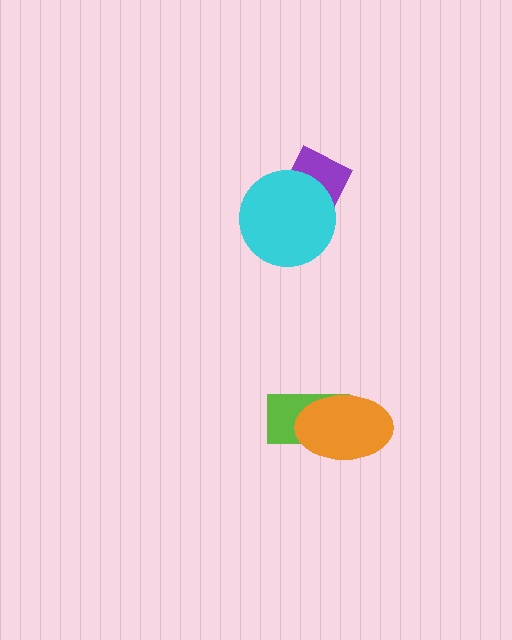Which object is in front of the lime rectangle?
The orange ellipse is in front of the lime rectangle.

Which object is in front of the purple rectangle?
The cyan circle is in front of the purple rectangle.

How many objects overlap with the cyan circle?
1 object overlaps with the cyan circle.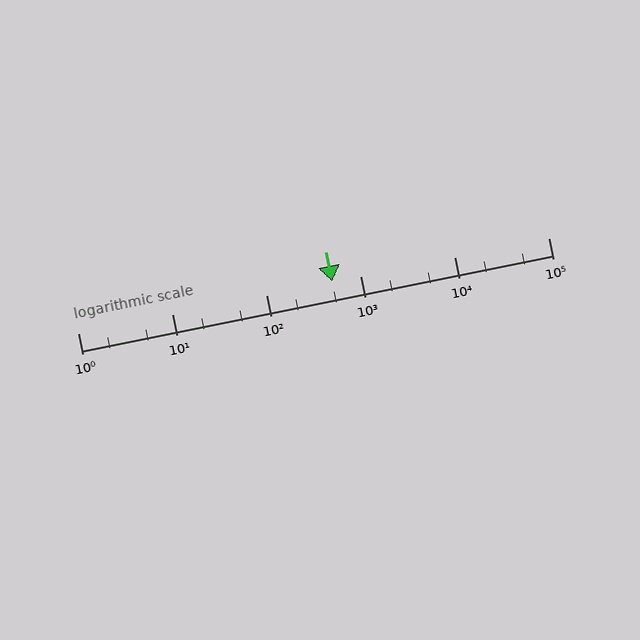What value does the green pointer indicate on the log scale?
The pointer indicates approximately 510.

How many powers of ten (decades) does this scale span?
The scale spans 5 decades, from 1 to 100000.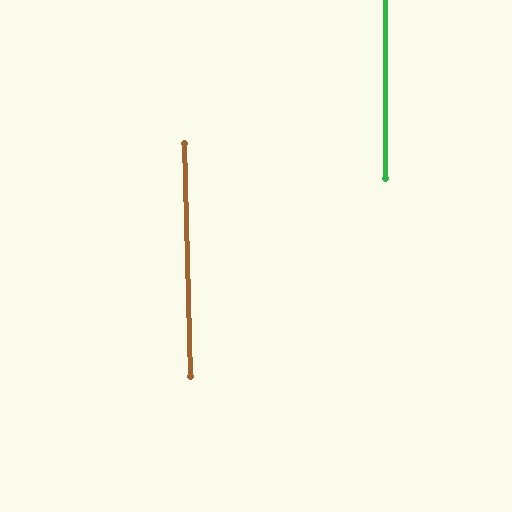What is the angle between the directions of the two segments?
Approximately 1 degree.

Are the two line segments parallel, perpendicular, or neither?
Parallel — their directions differ by only 1.4°.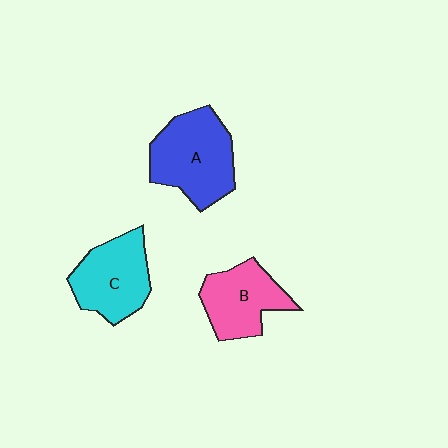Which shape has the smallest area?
Shape B (pink).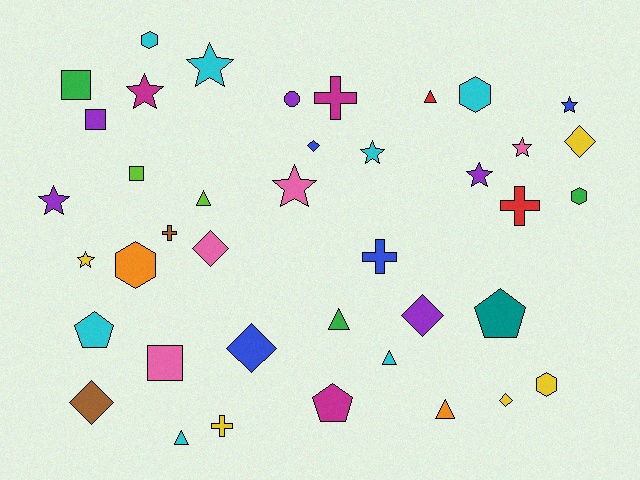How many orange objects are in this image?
There are 2 orange objects.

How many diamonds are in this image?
There are 7 diamonds.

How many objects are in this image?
There are 40 objects.